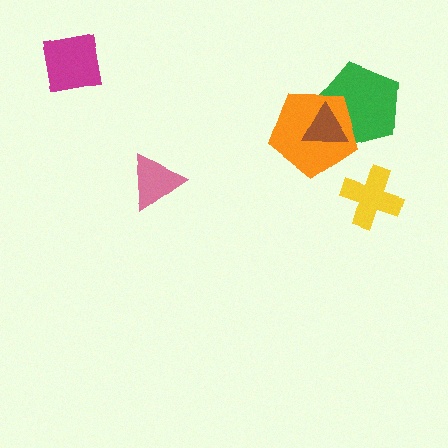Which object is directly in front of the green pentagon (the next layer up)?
The orange pentagon is directly in front of the green pentagon.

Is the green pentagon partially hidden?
Yes, it is partially covered by another shape.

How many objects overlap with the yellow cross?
0 objects overlap with the yellow cross.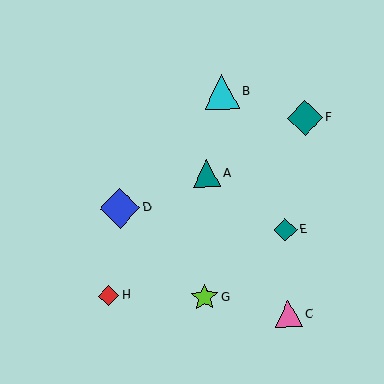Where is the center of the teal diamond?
The center of the teal diamond is at (285, 230).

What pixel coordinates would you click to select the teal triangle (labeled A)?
Click at (207, 174) to select the teal triangle A.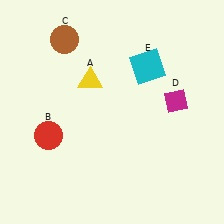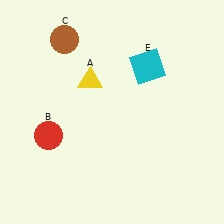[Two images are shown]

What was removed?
The magenta diamond (D) was removed in Image 2.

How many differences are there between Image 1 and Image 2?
There is 1 difference between the two images.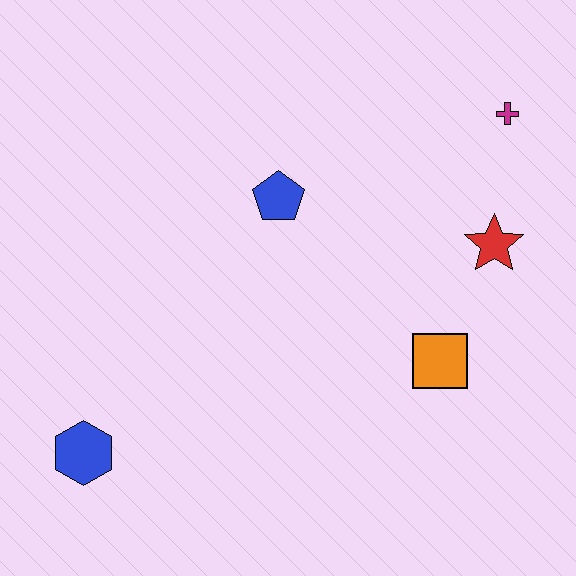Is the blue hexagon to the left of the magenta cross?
Yes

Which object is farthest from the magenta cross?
The blue hexagon is farthest from the magenta cross.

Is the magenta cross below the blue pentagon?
No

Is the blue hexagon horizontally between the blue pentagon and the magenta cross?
No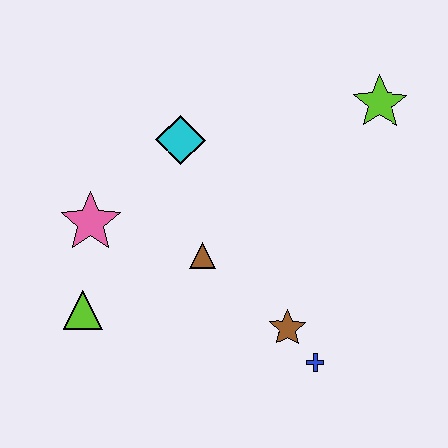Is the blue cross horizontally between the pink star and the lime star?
Yes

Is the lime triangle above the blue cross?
Yes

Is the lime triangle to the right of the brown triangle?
No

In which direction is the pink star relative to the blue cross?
The pink star is to the left of the blue cross.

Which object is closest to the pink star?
The lime triangle is closest to the pink star.